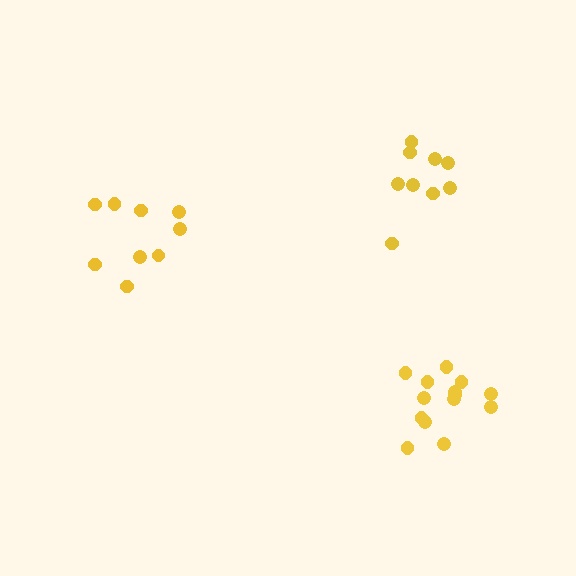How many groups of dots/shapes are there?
There are 3 groups.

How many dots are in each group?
Group 1: 14 dots, Group 2: 9 dots, Group 3: 9 dots (32 total).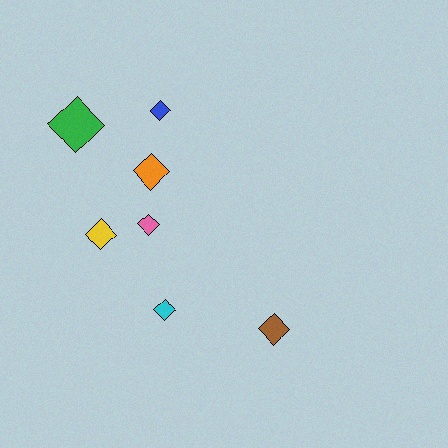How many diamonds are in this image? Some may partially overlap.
There are 7 diamonds.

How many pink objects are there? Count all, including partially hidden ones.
There is 1 pink object.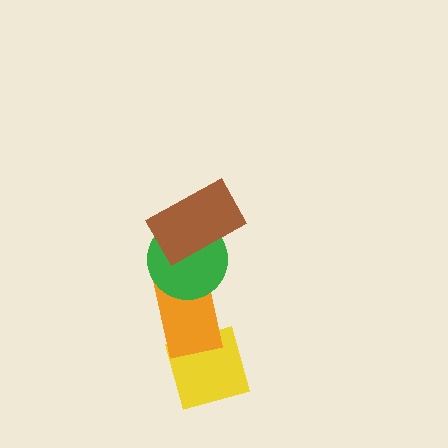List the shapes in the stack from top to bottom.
From top to bottom: the brown rectangle, the green circle, the orange rectangle, the yellow diamond.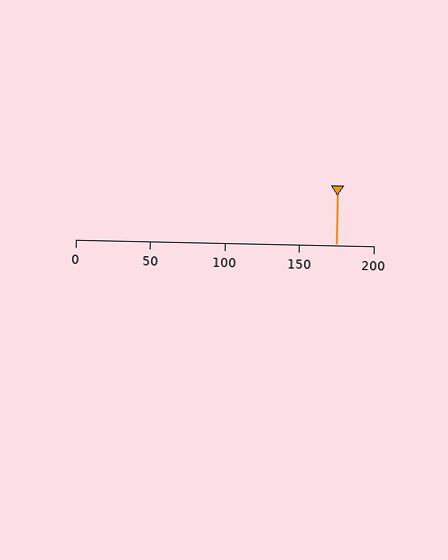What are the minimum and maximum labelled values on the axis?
The axis runs from 0 to 200.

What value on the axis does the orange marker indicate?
The marker indicates approximately 175.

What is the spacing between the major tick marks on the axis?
The major ticks are spaced 50 apart.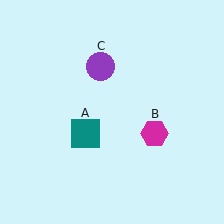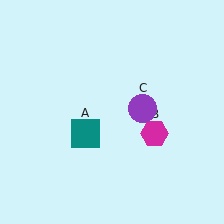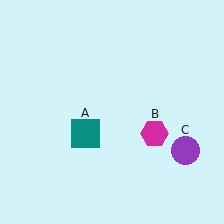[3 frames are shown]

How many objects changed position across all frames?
1 object changed position: purple circle (object C).